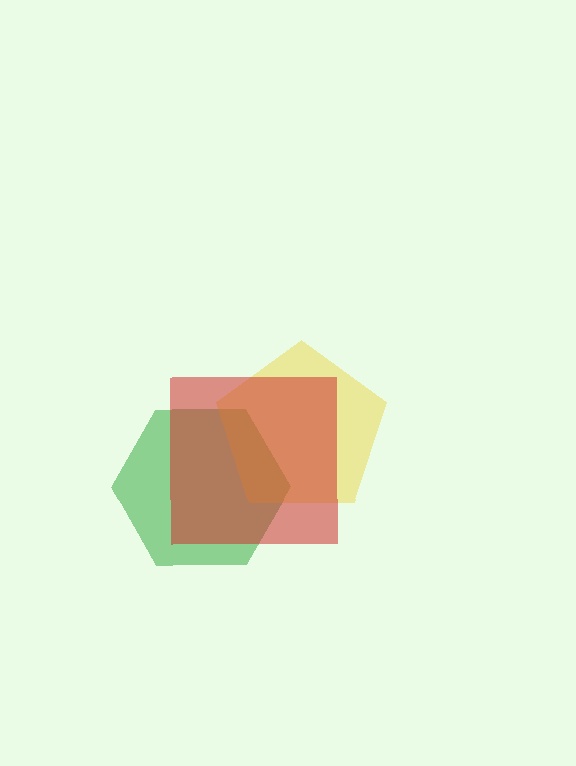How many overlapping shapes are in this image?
There are 3 overlapping shapes in the image.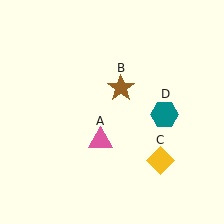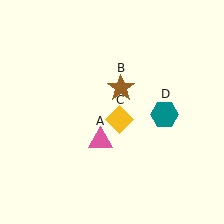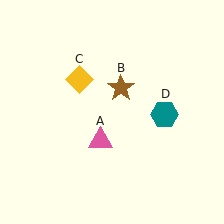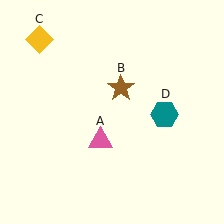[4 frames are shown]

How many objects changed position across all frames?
1 object changed position: yellow diamond (object C).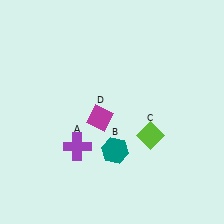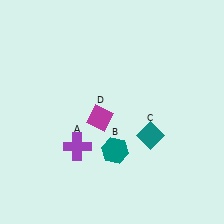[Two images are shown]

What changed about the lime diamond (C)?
In Image 1, C is lime. In Image 2, it changed to teal.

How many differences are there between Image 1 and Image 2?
There is 1 difference between the two images.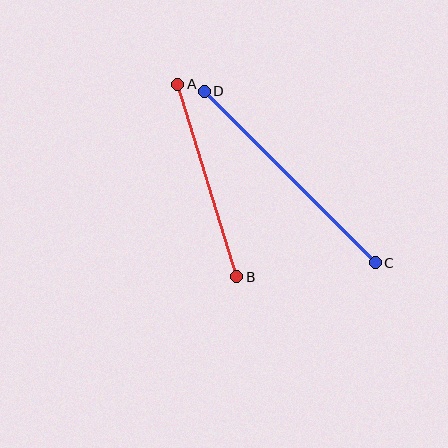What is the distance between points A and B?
The distance is approximately 201 pixels.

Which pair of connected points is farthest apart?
Points C and D are farthest apart.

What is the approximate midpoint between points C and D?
The midpoint is at approximately (290, 177) pixels.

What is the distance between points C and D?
The distance is approximately 242 pixels.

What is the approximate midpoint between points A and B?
The midpoint is at approximately (207, 180) pixels.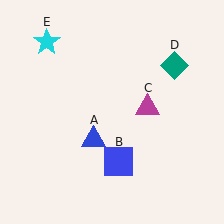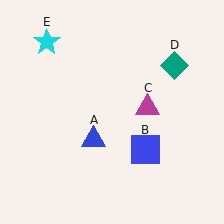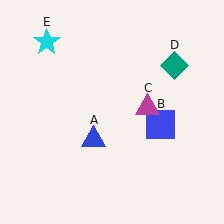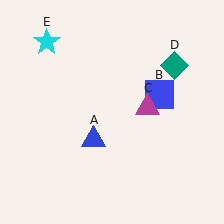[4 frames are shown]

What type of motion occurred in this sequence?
The blue square (object B) rotated counterclockwise around the center of the scene.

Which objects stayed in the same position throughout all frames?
Blue triangle (object A) and magenta triangle (object C) and teal diamond (object D) and cyan star (object E) remained stationary.